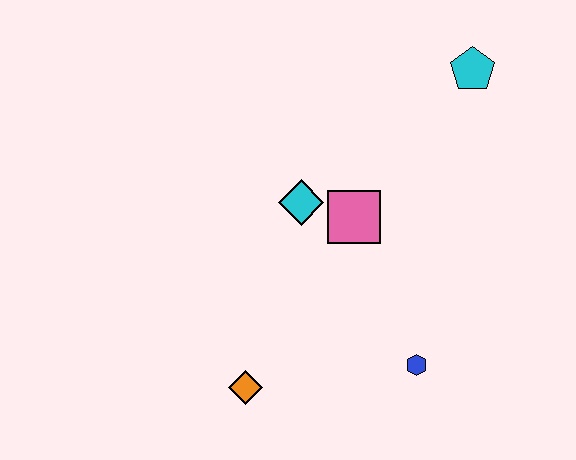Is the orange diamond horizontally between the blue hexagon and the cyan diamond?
No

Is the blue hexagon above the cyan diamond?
No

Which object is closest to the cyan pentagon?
The pink square is closest to the cyan pentagon.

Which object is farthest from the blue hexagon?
The cyan pentagon is farthest from the blue hexagon.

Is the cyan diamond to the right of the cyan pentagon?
No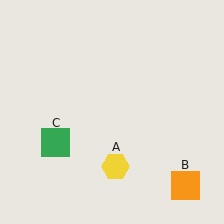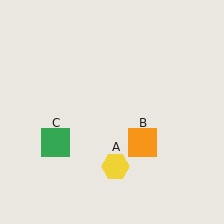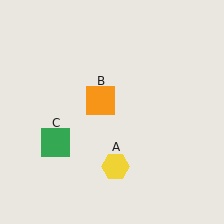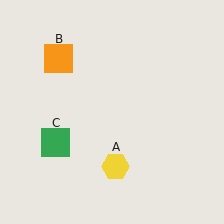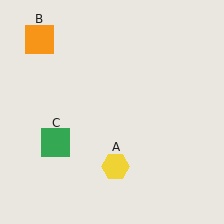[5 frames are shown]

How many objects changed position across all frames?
1 object changed position: orange square (object B).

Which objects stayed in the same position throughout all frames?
Yellow hexagon (object A) and green square (object C) remained stationary.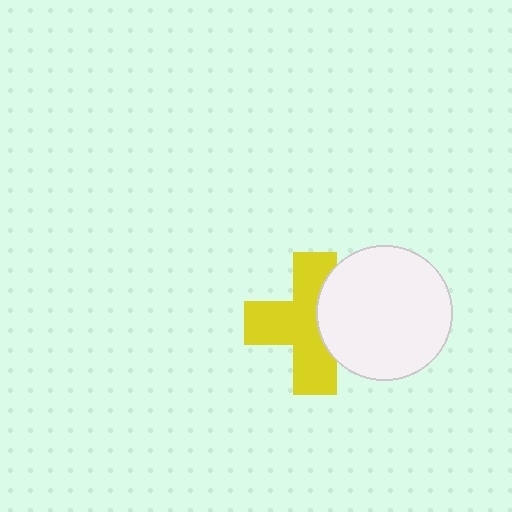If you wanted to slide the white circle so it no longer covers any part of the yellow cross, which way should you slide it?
Slide it right — that is the most direct way to separate the two shapes.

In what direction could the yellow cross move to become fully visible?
The yellow cross could move left. That would shift it out from behind the white circle entirely.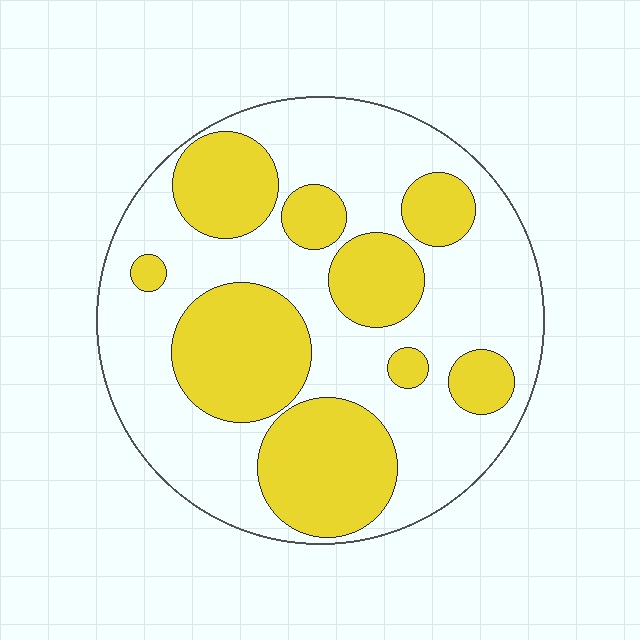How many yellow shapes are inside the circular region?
9.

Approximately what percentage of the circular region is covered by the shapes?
Approximately 40%.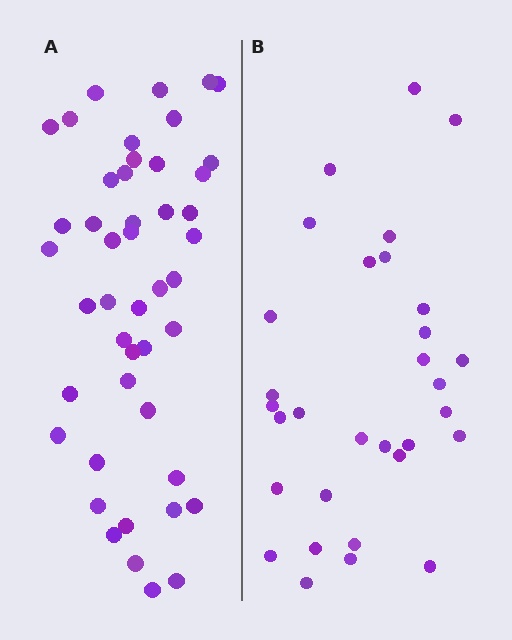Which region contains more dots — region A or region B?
Region A (the left region) has more dots.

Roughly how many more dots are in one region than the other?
Region A has approximately 15 more dots than region B.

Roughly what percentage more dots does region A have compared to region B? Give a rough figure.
About 50% more.